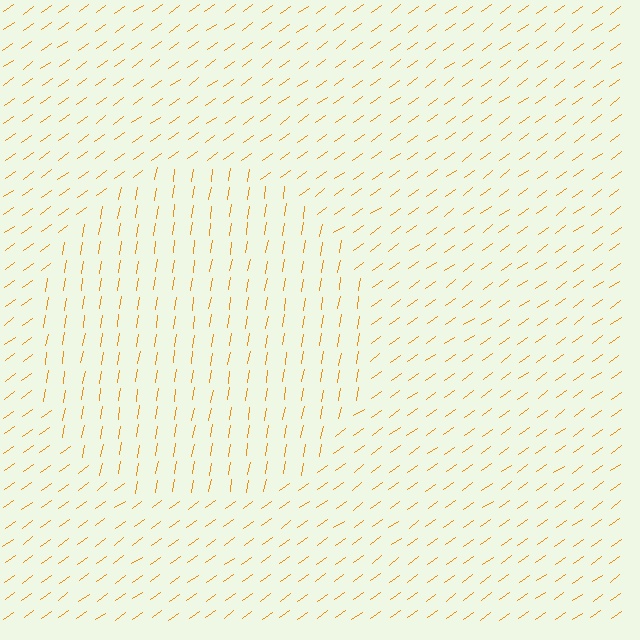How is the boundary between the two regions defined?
The boundary is defined purely by a change in line orientation (approximately 45 degrees difference). All lines are the same color and thickness.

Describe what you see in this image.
The image is filled with small orange line segments. A circle region in the image has lines oriented differently from the surrounding lines, creating a visible texture boundary.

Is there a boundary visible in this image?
Yes, there is a texture boundary formed by a change in line orientation.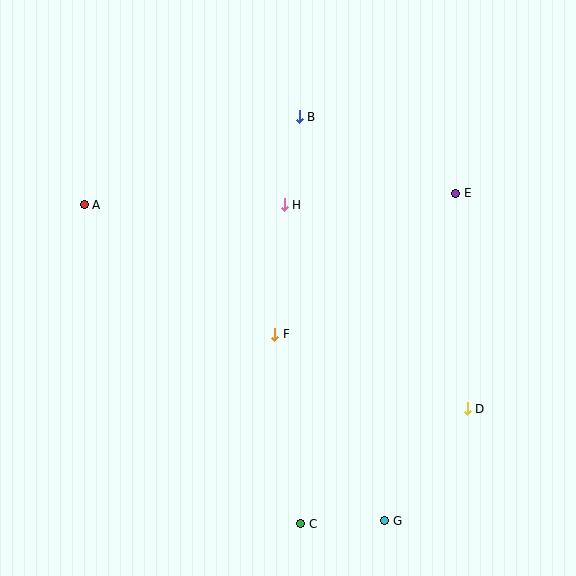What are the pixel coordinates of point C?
Point C is at (301, 524).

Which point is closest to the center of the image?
Point F at (275, 335) is closest to the center.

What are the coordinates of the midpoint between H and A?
The midpoint between H and A is at (184, 205).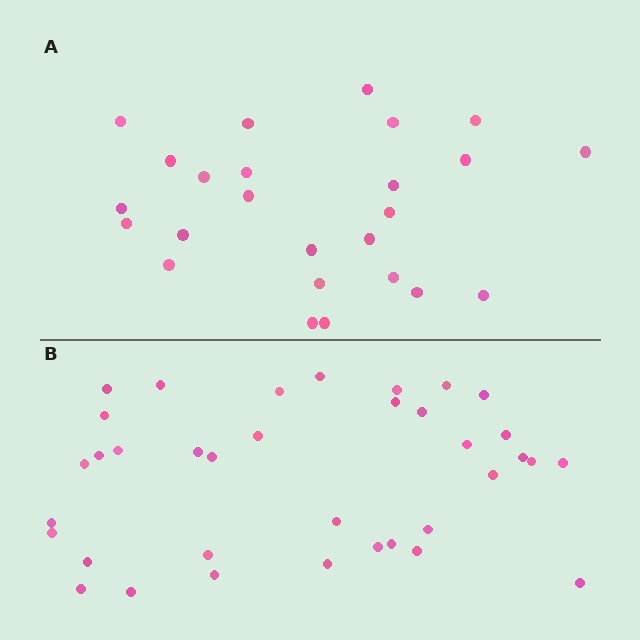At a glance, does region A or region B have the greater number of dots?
Region B (the bottom region) has more dots.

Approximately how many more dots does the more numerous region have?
Region B has roughly 12 or so more dots than region A.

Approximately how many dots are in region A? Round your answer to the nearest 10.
About 20 dots. (The exact count is 25, which rounds to 20.)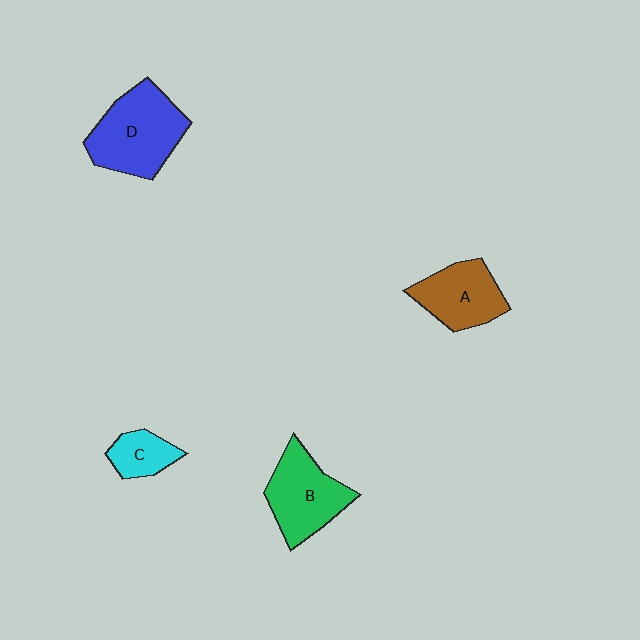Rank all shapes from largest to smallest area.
From largest to smallest: D (blue), B (green), A (brown), C (cyan).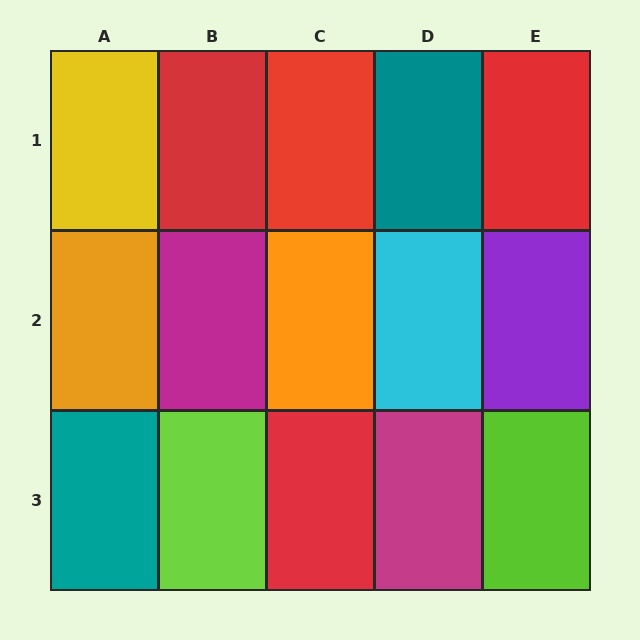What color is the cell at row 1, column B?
Red.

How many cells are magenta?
2 cells are magenta.